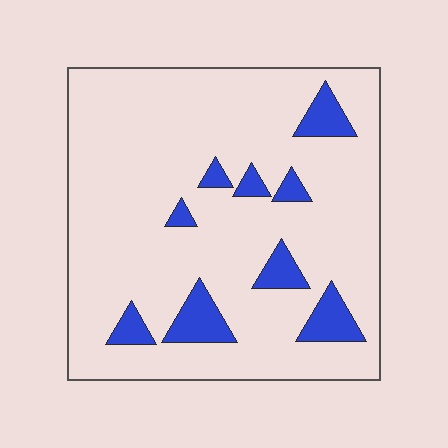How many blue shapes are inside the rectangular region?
9.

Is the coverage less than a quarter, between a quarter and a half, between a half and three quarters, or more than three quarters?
Less than a quarter.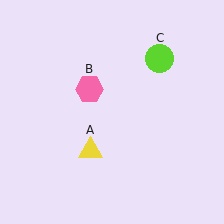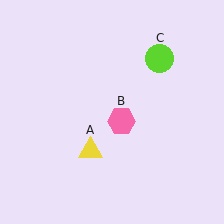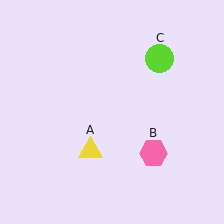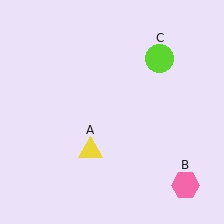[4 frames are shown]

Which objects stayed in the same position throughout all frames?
Yellow triangle (object A) and lime circle (object C) remained stationary.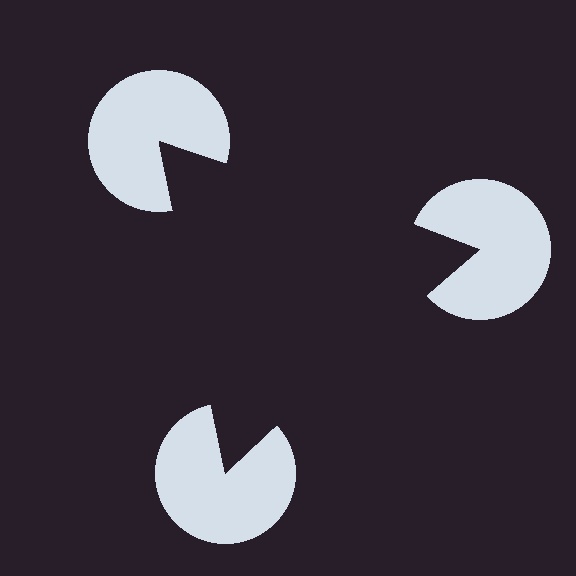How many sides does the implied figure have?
3 sides.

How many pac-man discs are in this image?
There are 3 — one at each vertex of the illusory triangle.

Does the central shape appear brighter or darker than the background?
It typically appears slightly darker than the background, even though no actual brightness change is drawn.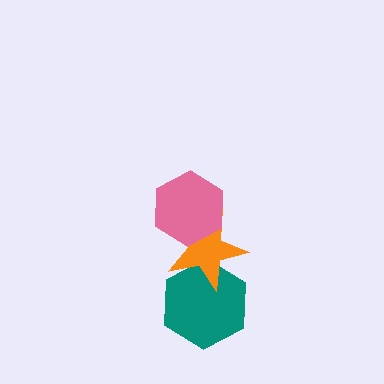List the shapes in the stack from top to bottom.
From top to bottom: the pink hexagon, the orange star, the teal hexagon.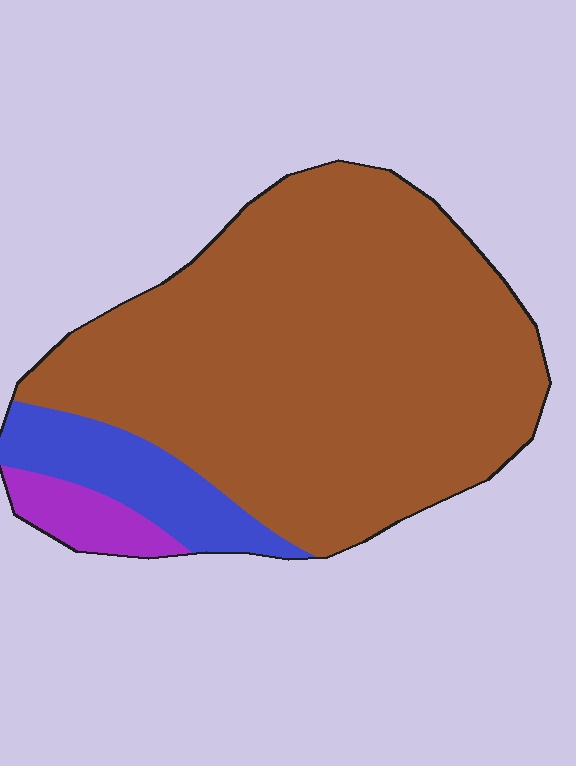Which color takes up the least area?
Purple, at roughly 5%.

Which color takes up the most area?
Brown, at roughly 80%.